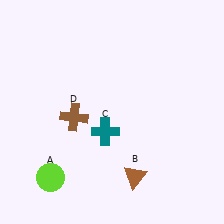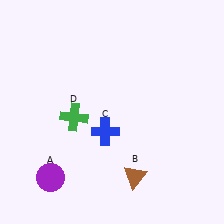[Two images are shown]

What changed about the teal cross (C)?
In Image 1, C is teal. In Image 2, it changed to blue.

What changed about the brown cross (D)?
In Image 1, D is brown. In Image 2, it changed to green.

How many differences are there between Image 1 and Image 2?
There are 3 differences between the two images.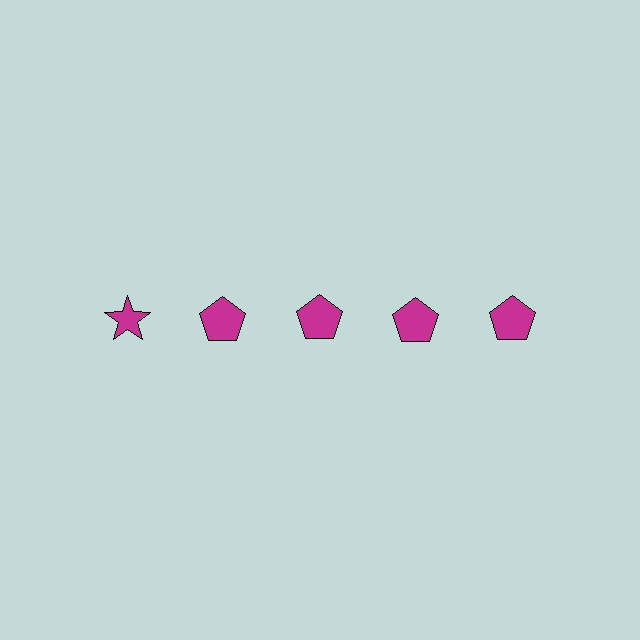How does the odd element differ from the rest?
It has a different shape: star instead of pentagon.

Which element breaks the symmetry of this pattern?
The magenta star in the top row, leftmost column breaks the symmetry. All other shapes are magenta pentagons.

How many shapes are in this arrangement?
There are 5 shapes arranged in a grid pattern.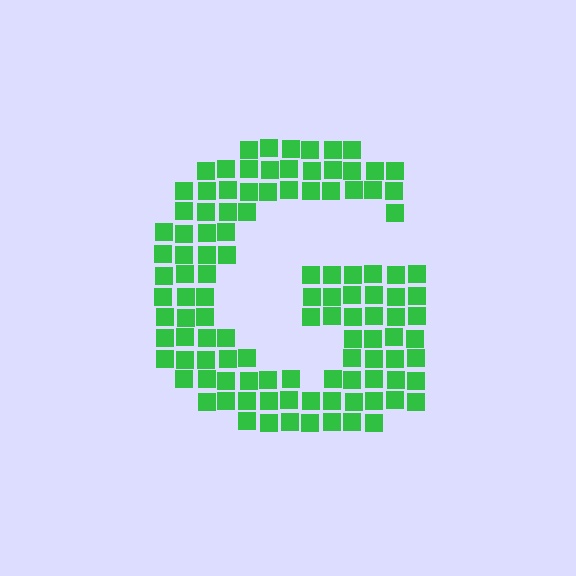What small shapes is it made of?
It is made of small squares.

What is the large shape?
The large shape is the letter G.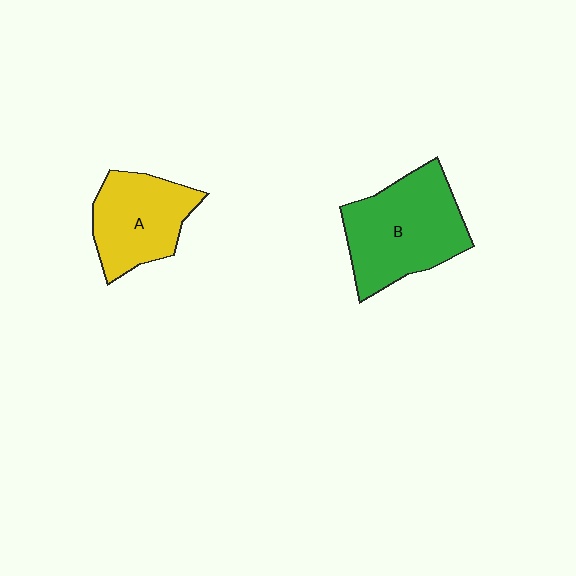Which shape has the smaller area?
Shape A (yellow).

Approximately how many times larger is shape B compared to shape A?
Approximately 1.3 times.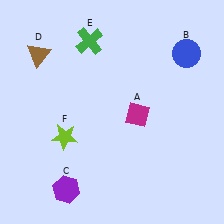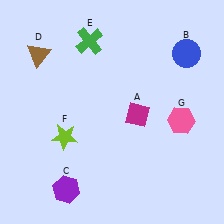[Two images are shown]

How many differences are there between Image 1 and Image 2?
There is 1 difference between the two images.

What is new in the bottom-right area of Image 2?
A pink hexagon (G) was added in the bottom-right area of Image 2.